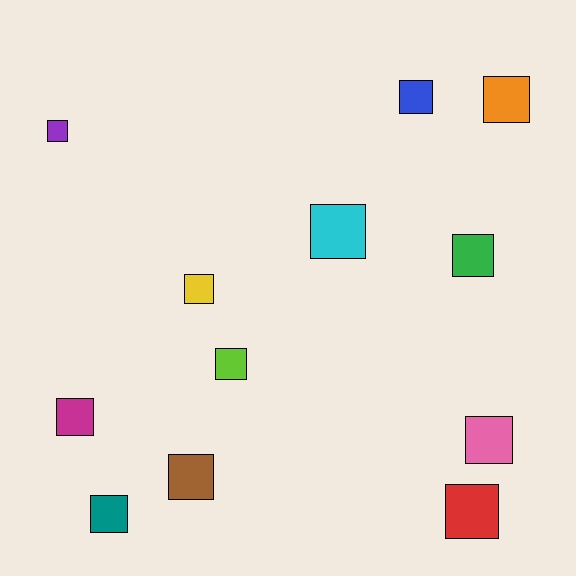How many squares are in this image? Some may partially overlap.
There are 12 squares.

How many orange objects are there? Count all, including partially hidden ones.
There is 1 orange object.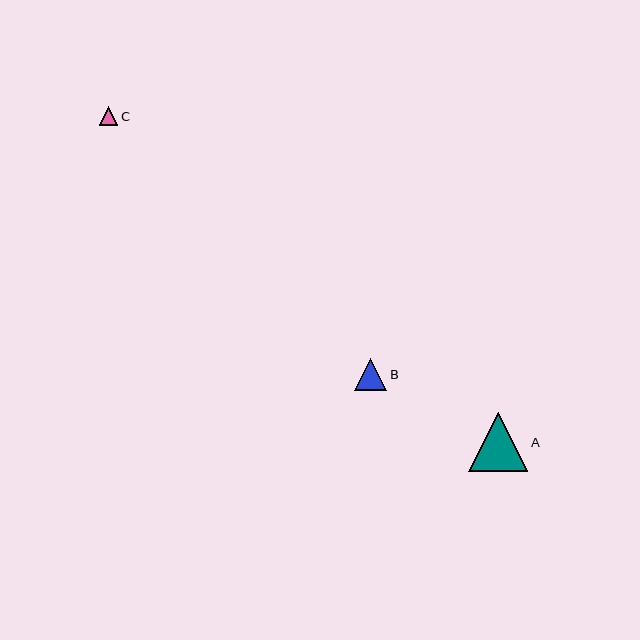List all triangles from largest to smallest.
From largest to smallest: A, B, C.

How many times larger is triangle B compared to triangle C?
Triangle B is approximately 1.7 times the size of triangle C.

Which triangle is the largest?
Triangle A is the largest with a size of approximately 59 pixels.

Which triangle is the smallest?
Triangle C is the smallest with a size of approximately 18 pixels.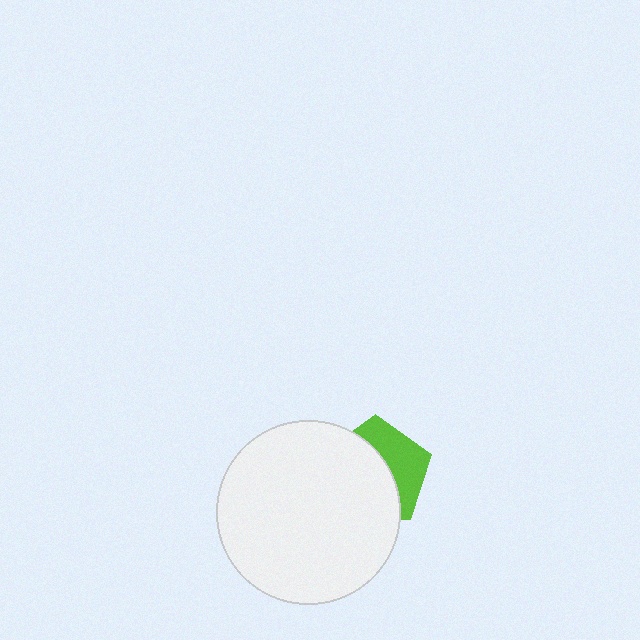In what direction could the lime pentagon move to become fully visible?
The lime pentagon could move right. That would shift it out from behind the white circle entirely.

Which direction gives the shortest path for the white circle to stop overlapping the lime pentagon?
Moving left gives the shortest separation.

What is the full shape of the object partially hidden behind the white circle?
The partially hidden object is a lime pentagon.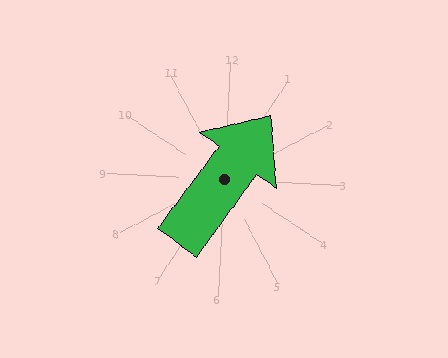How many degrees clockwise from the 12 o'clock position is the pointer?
Approximately 34 degrees.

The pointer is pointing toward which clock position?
Roughly 1 o'clock.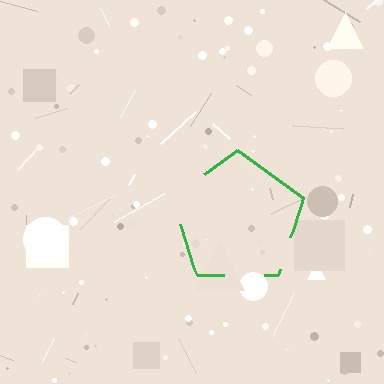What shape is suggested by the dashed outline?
The dashed outline suggests a pentagon.